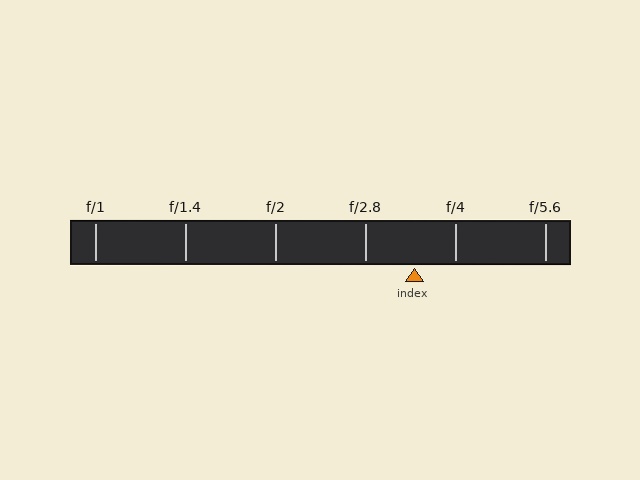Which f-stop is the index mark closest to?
The index mark is closest to f/4.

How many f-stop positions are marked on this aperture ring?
There are 6 f-stop positions marked.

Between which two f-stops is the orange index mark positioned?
The index mark is between f/2.8 and f/4.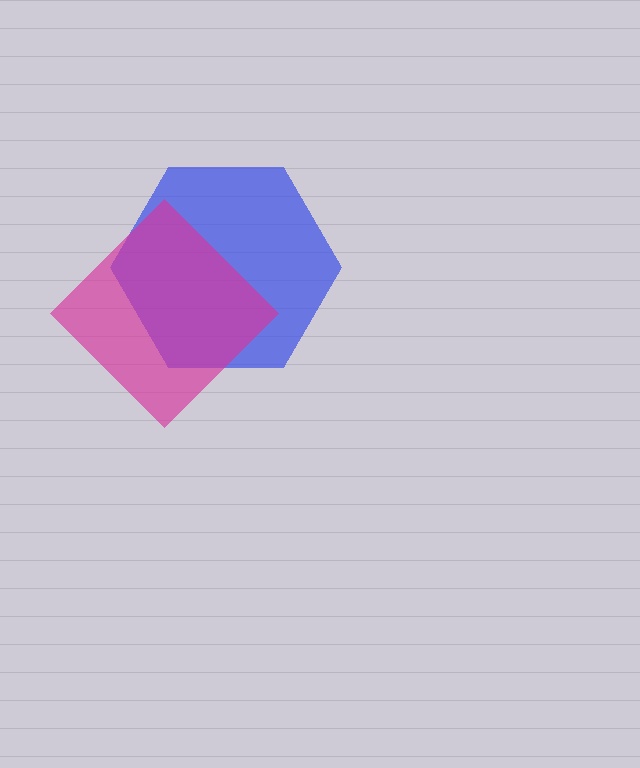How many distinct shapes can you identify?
There are 2 distinct shapes: a blue hexagon, a magenta diamond.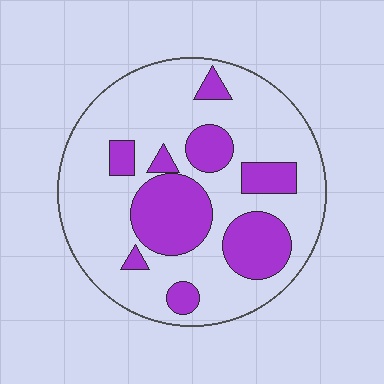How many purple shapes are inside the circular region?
9.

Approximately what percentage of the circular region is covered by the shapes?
Approximately 30%.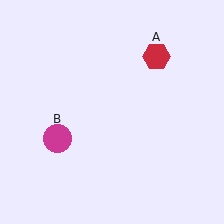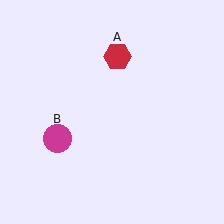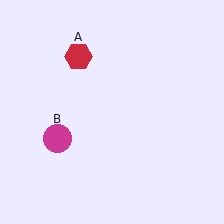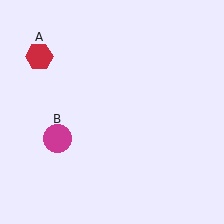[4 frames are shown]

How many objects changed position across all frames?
1 object changed position: red hexagon (object A).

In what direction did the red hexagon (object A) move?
The red hexagon (object A) moved left.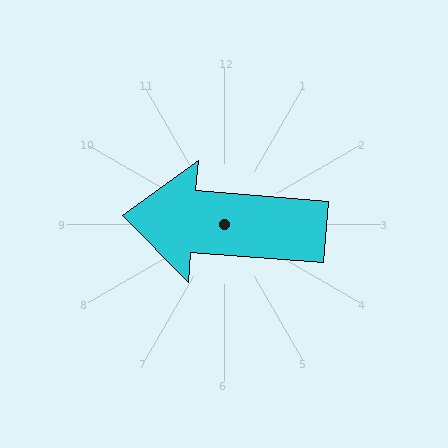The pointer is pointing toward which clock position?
Roughly 9 o'clock.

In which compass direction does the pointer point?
West.